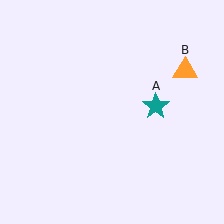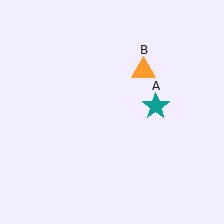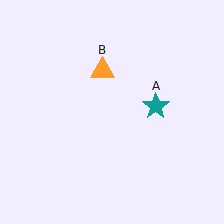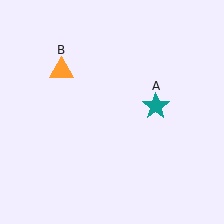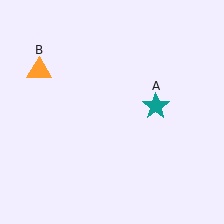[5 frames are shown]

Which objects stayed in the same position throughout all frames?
Teal star (object A) remained stationary.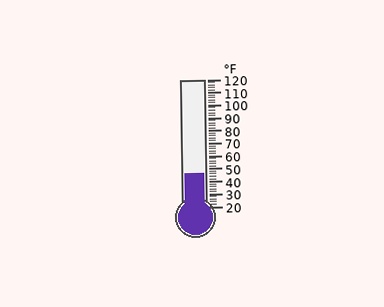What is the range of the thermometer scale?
The thermometer scale ranges from 20°F to 120°F.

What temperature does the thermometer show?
The thermometer shows approximately 46°F.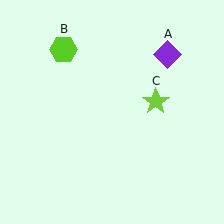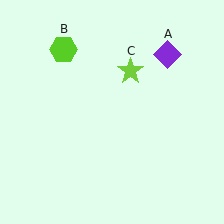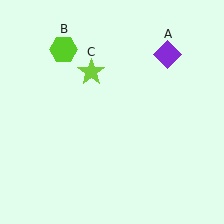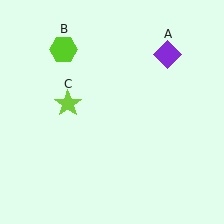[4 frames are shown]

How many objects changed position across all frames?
1 object changed position: lime star (object C).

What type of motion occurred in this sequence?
The lime star (object C) rotated counterclockwise around the center of the scene.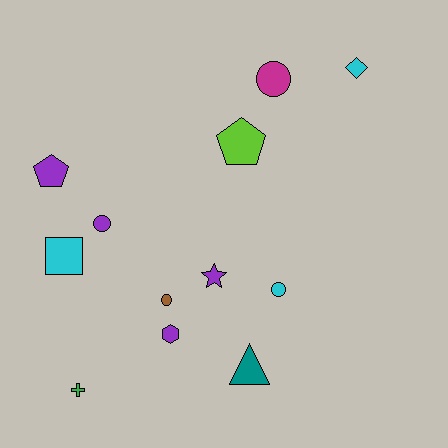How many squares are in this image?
There is 1 square.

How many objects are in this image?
There are 12 objects.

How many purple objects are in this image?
There are 4 purple objects.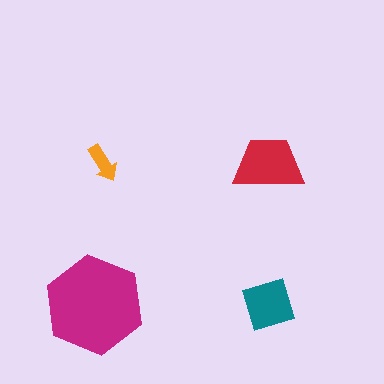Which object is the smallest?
The orange arrow.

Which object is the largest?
The magenta hexagon.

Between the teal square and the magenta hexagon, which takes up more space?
The magenta hexagon.